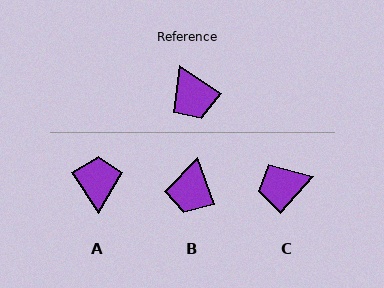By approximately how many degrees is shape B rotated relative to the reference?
Approximately 36 degrees clockwise.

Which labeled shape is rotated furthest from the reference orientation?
A, about 157 degrees away.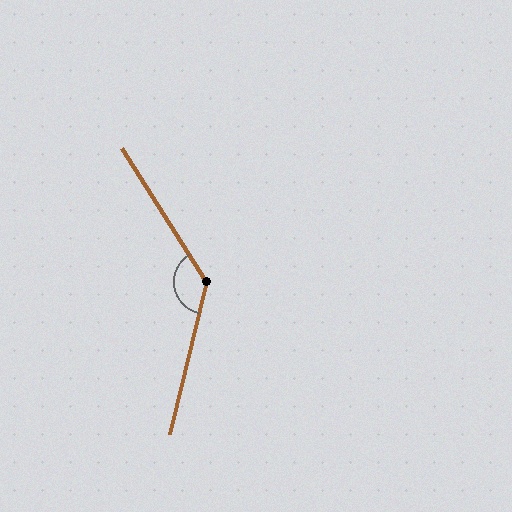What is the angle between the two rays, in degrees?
Approximately 134 degrees.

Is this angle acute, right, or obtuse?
It is obtuse.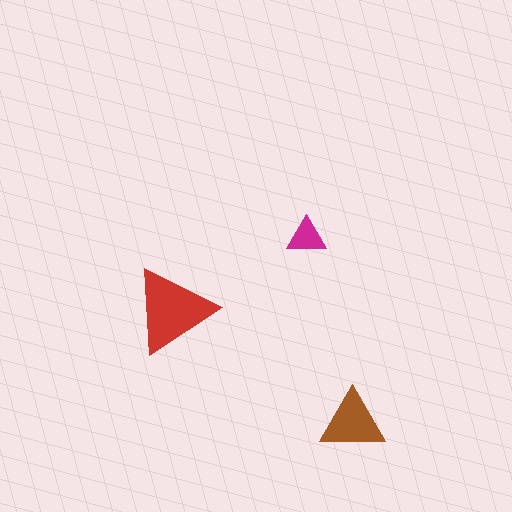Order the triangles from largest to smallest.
the red one, the brown one, the magenta one.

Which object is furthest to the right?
The brown triangle is rightmost.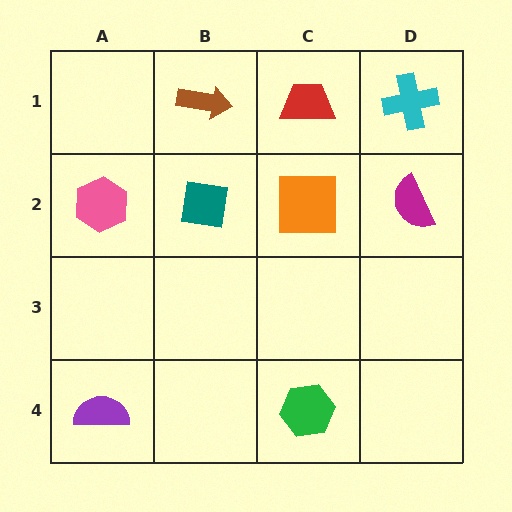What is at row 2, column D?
A magenta semicircle.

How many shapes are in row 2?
4 shapes.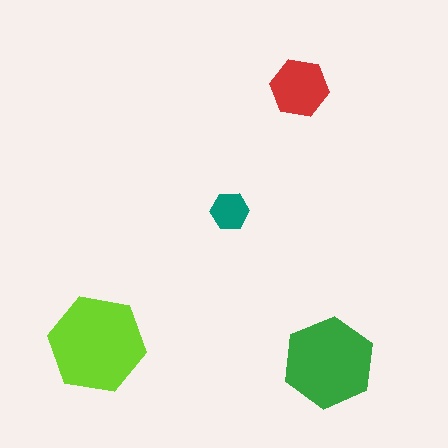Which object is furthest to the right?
The green hexagon is rightmost.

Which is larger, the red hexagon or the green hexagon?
The green one.